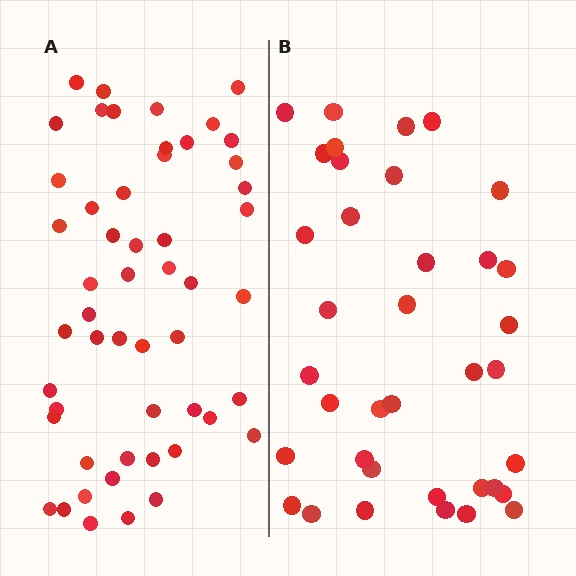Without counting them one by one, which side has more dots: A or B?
Region A (the left region) has more dots.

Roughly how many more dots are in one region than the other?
Region A has approximately 15 more dots than region B.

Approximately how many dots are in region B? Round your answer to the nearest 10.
About 40 dots. (The exact count is 37, which rounds to 40.)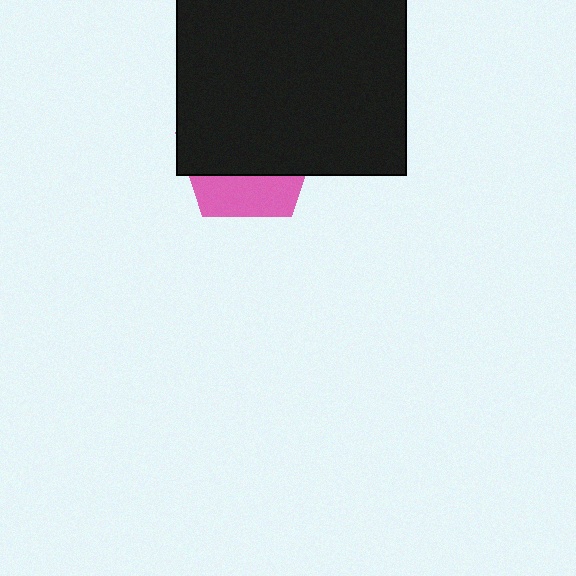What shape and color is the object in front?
The object in front is a black square.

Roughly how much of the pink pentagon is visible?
A small part of it is visible (roughly 31%).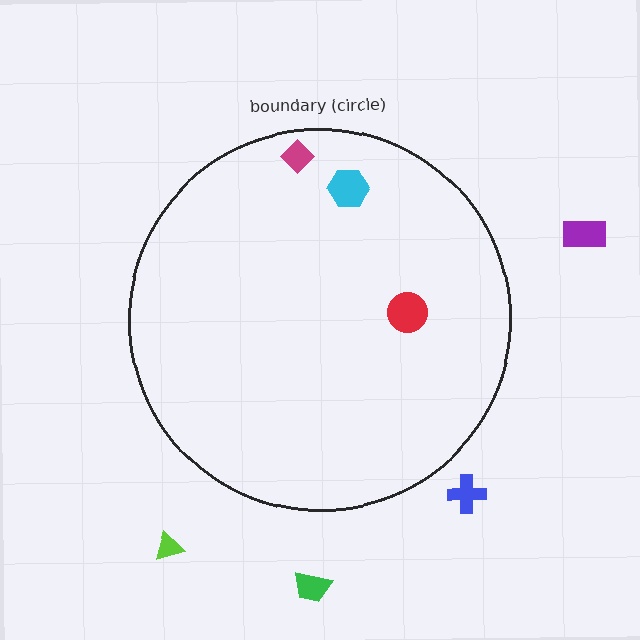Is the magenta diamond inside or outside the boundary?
Inside.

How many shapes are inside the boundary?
3 inside, 4 outside.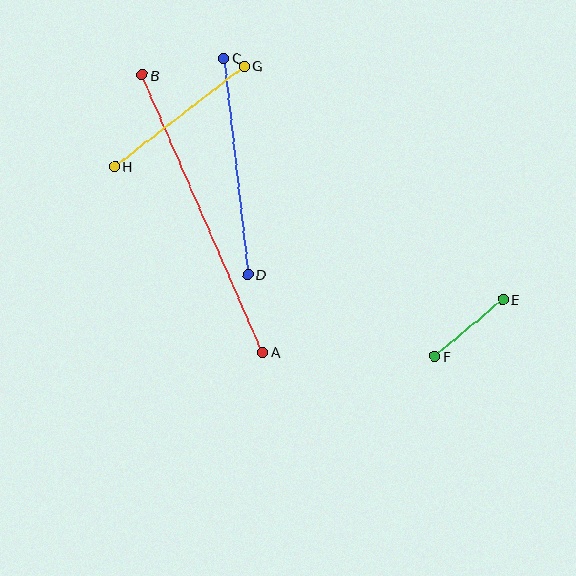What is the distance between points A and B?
The distance is approximately 302 pixels.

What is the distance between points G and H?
The distance is approximately 164 pixels.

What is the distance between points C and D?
The distance is approximately 217 pixels.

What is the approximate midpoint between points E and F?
The midpoint is at approximately (469, 328) pixels.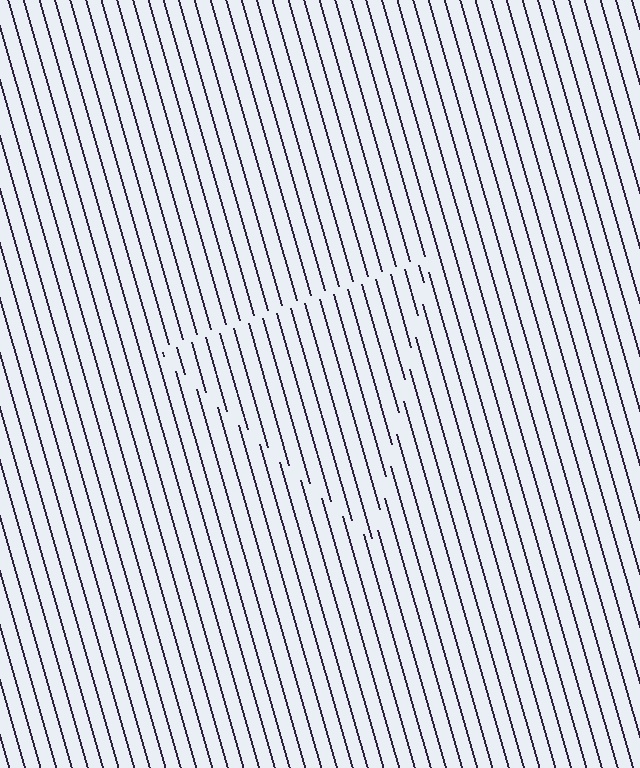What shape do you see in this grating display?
An illusory triangle. The interior of the shape contains the same grating, shifted by half a period — the contour is defined by the phase discontinuity where line-ends from the inner and outer gratings abut.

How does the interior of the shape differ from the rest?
The interior of the shape contains the same grating, shifted by half a period — the contour is defined by the phase discontinuity where line-ends from the inner and outer gratings abut.